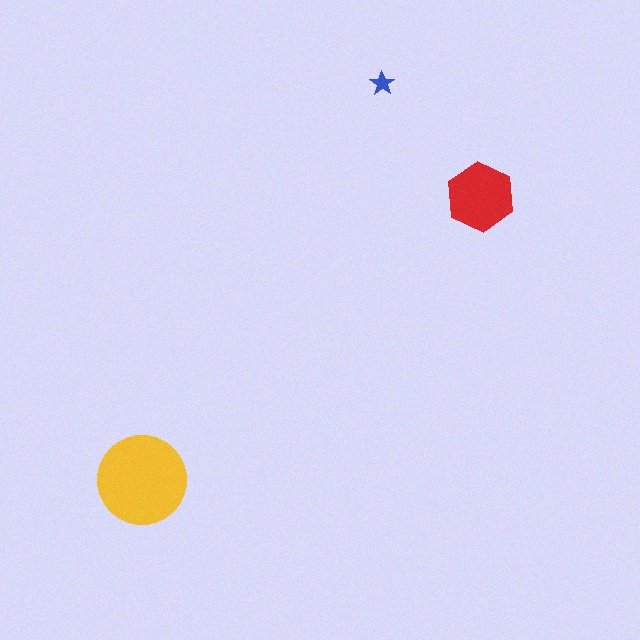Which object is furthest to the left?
The yellow circle is leftmost.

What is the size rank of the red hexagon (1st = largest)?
2nd.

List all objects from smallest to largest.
The blue star, the red hexagon, the yellow circle.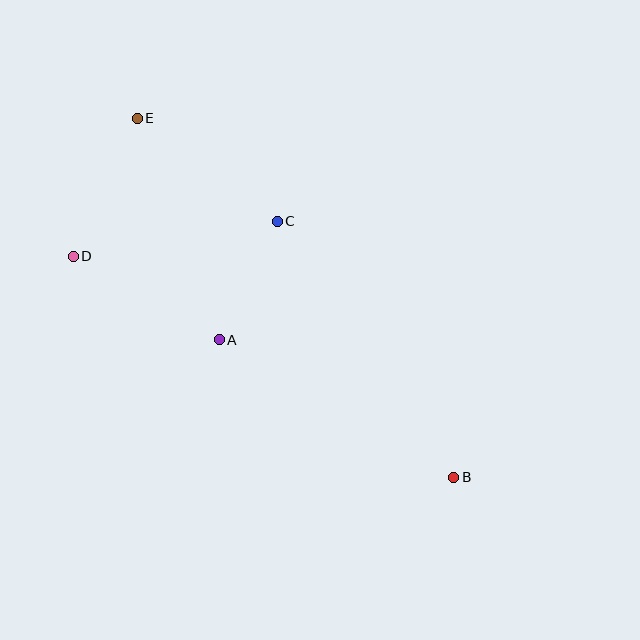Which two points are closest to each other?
Points A and C are closest to each other.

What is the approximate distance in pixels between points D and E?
The distance between D and E is approximately 152 pixels.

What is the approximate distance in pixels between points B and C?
The distance between B and C is approximately 311 pixels.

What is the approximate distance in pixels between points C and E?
The distance between C and E is approximately 174 pixels.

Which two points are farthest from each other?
Points B and E are farthest from each other.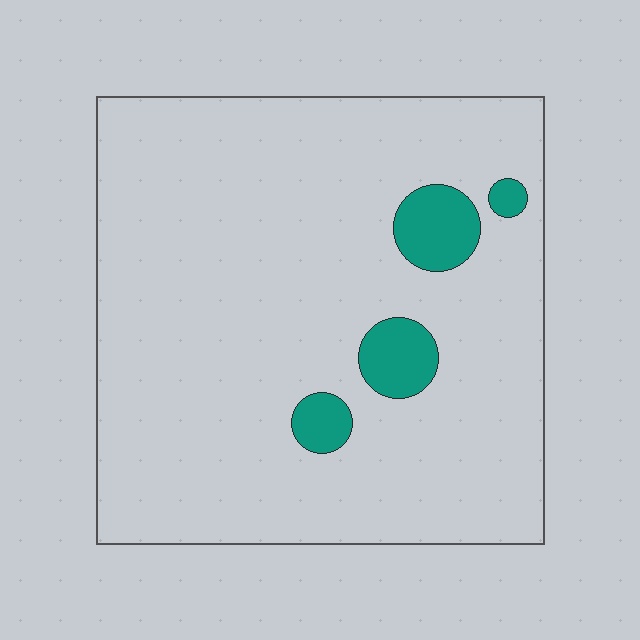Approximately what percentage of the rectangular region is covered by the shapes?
Approximately 10%.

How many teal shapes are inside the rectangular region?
4.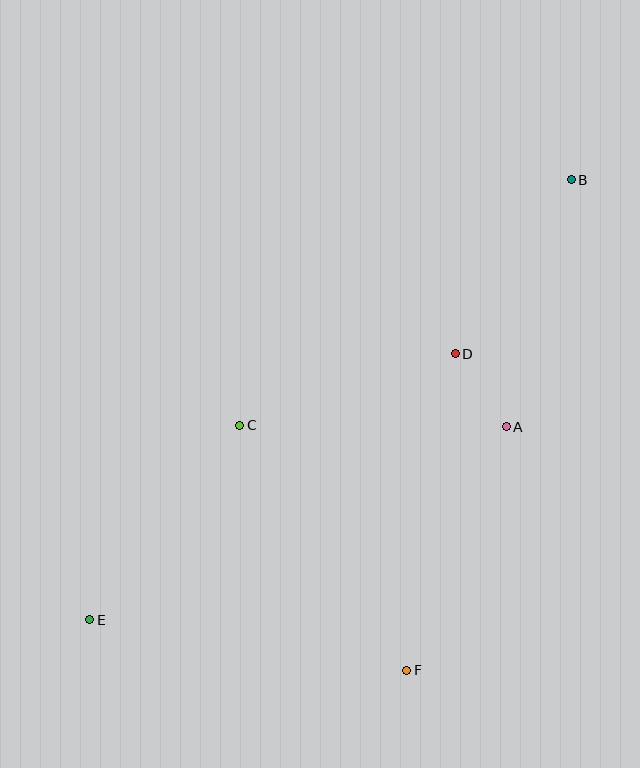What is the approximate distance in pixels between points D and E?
The distance between D and E is approximately 452 pixels.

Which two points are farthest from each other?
Points B and E are farthest from each other.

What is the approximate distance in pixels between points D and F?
The distance between D and F is approximately 320 pixels.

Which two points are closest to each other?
Points A and D are closest to each other.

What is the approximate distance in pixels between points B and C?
The distance between B and C is approximately 413 pixels.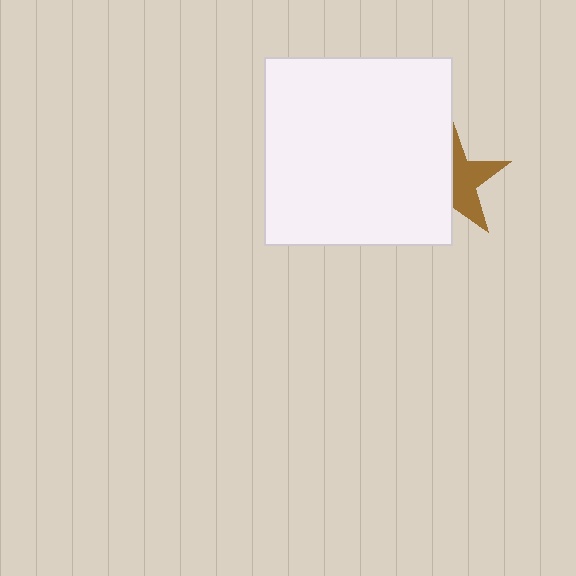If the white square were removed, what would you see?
You would see the complete brown star.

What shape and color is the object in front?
The object in front is a white square.